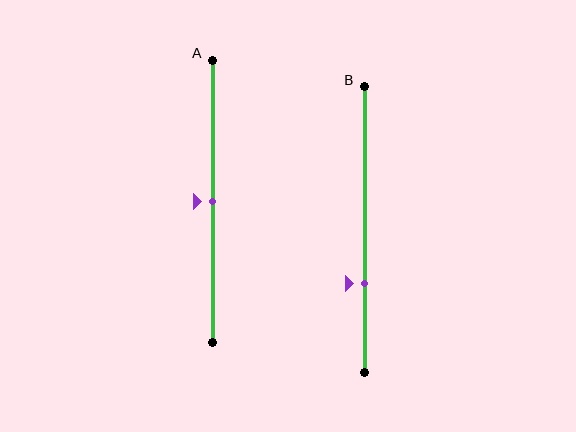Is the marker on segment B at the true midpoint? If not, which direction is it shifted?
No, the marker on segment B is shifted downward by about 19% of the segment length.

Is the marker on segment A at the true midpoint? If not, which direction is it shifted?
Yes, the marker on segment A is at the true midpoint.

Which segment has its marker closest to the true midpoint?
Segment A has its marker closest to the true midpoint.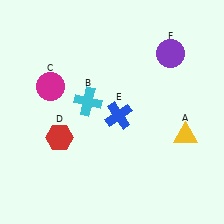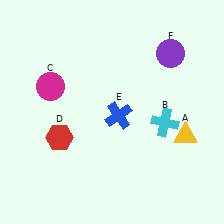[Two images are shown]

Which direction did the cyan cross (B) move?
The cyan cross (B) moved right.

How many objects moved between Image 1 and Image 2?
1 object moved between the two images.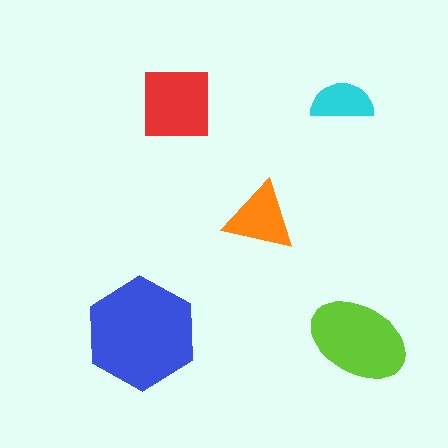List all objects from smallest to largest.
The cyan semicircle, the orange triangle, the red square, the lime ellipse, the blue hexagon.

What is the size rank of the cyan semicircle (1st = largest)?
5th.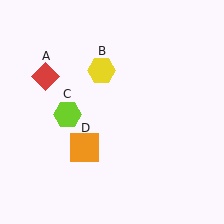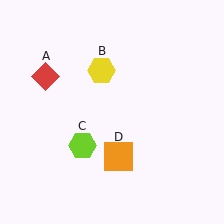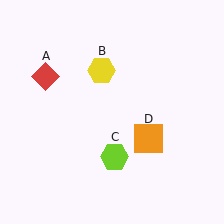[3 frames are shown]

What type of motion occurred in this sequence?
The lime hexagon (object C), orange square (object D) rotated counterclockwise around the center of the scene.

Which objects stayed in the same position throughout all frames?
Red diamond (object A) and yellow hexagon (object B) remained stationary.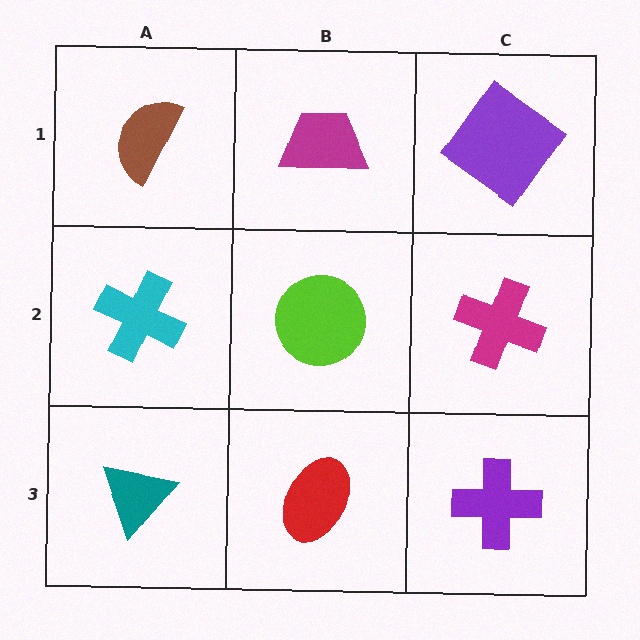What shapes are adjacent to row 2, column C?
A purple diamond (row 1, column C), a purple cross (row 3, column C), a lime circle (row 2, column B).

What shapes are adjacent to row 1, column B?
A lime circle (row 2, column B), a brown semicircle (row 1, column A), a purple diamond (row 1, column C).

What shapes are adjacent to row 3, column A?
A cyan cross (row 2, column A), a red ellipse (row 3, column B).